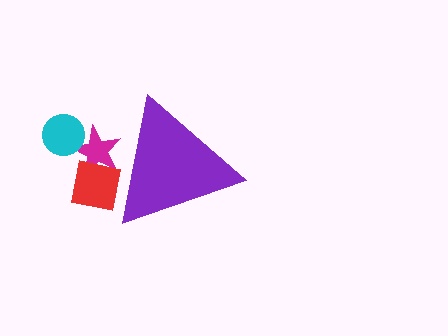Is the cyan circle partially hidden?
No, the cyan circle is fully visible.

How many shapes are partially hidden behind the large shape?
2 shapes are partially hidden.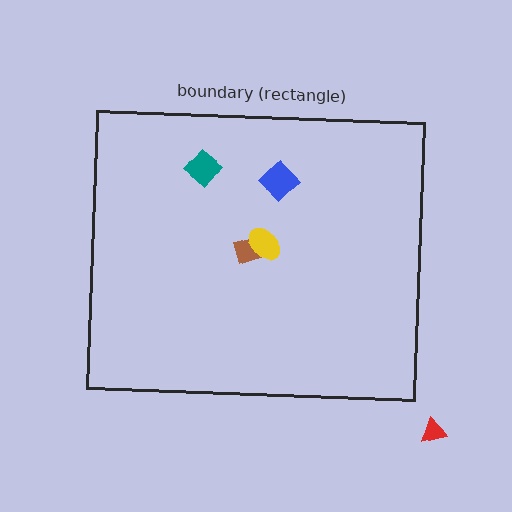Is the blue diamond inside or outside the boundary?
Inside.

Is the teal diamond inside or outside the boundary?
Inside.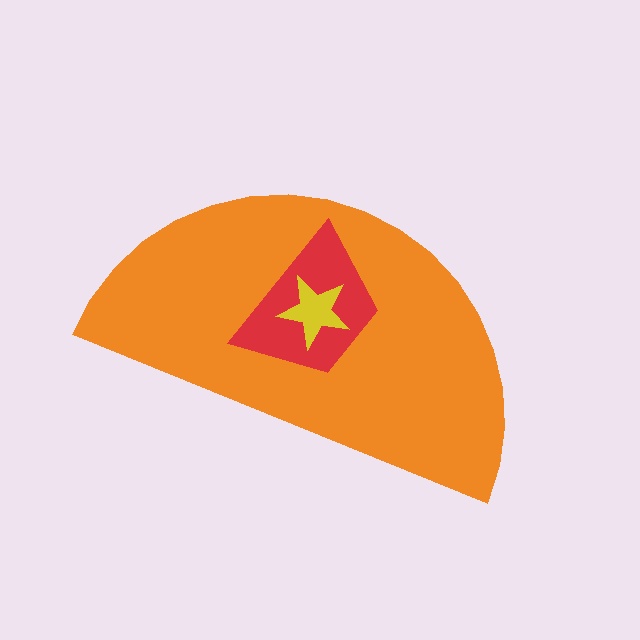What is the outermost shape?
The orange semicircle.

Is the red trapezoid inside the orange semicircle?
Yes.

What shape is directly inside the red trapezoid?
The yellow star.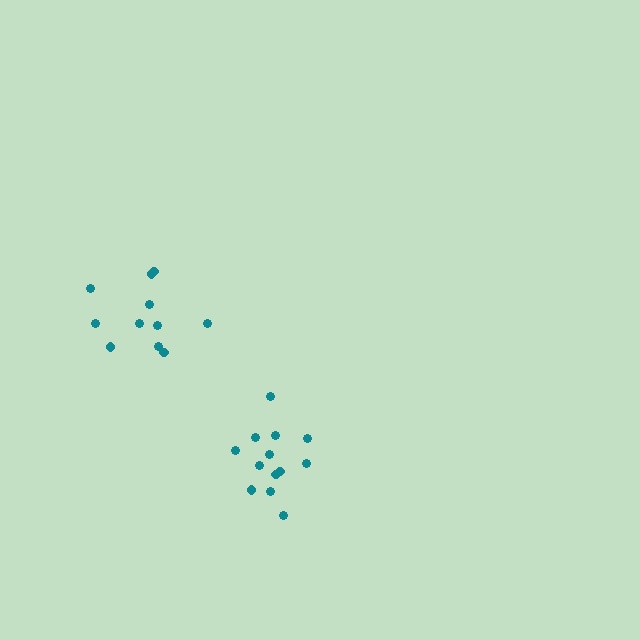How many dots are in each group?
Group 1: 13 dots, Group 2: 11 dots (24 total).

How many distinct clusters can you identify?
There are 2 distinct clusters.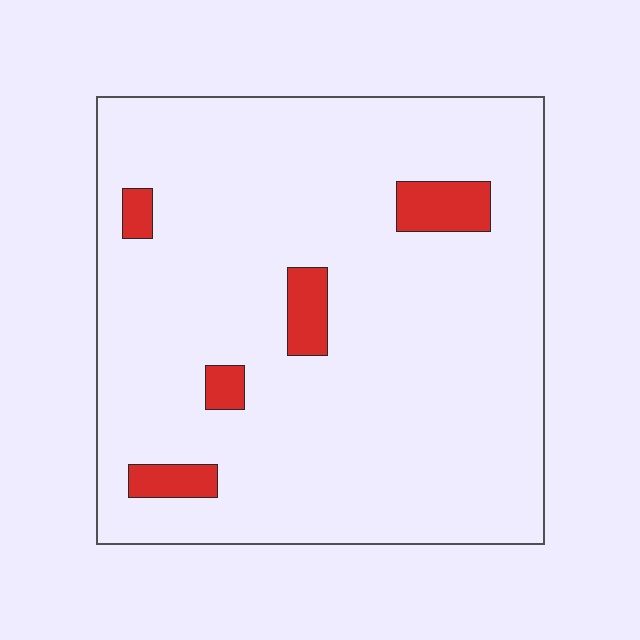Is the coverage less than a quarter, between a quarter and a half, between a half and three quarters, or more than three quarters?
Less than a quarter.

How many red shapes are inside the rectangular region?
5.